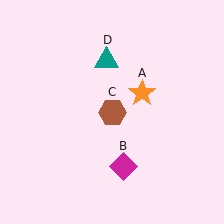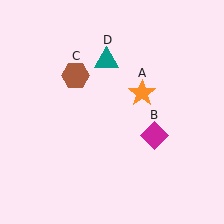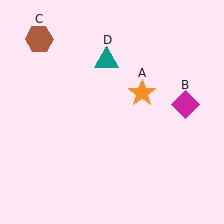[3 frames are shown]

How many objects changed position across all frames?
2 objects changed position: magenta diamond (object B), brown hexagon (object C).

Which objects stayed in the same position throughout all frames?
Orange star (object A) and teal triangle (object D) remained stationary.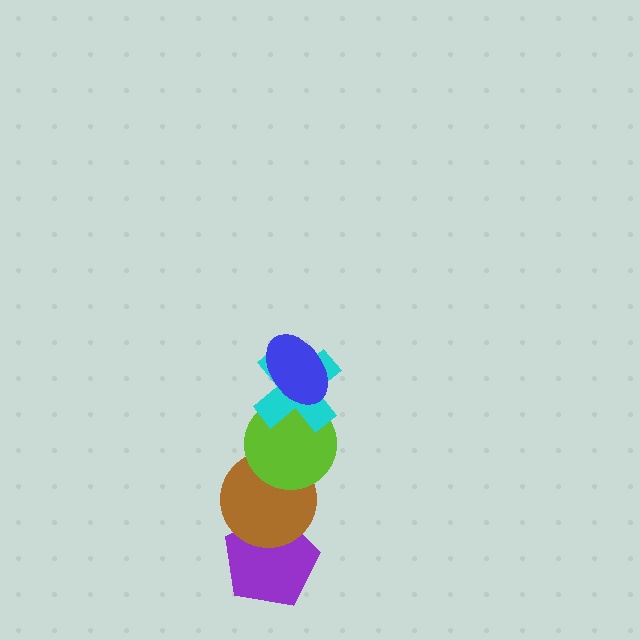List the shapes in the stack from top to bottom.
From top to bottom: the blue ellipse, the cyan cross, the lime circle, the brown circle, the purple pentagon.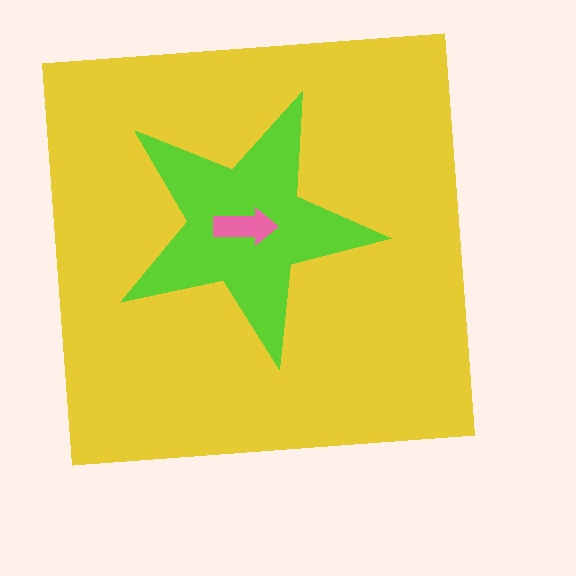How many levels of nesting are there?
3.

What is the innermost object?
The pink arrow.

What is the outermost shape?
The yellow square.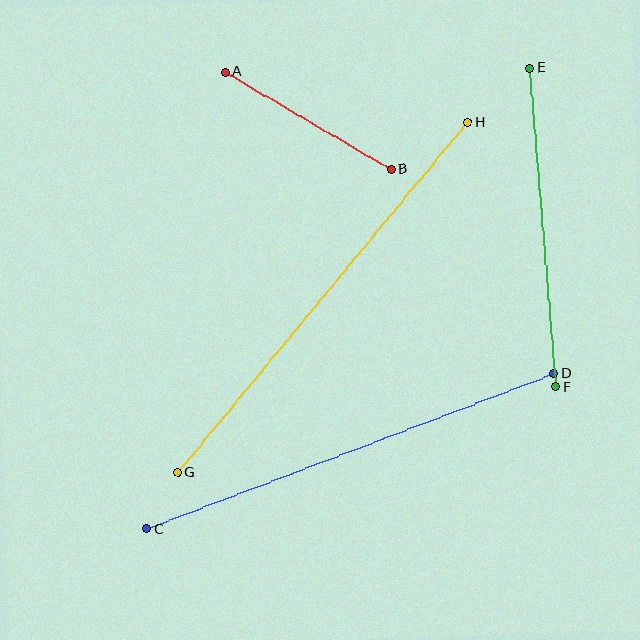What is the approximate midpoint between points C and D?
The midpoint is at approximately (350, 451) pixels.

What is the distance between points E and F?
The distance is approximately 320 pixels.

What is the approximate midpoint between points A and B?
The midpoint is at approximately (308, 120) pixels.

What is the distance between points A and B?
The distance is approximately 192 pixels.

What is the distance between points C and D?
The distance is approximately 435 pixels.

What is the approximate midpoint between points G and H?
The midpoint is at approximately (323, 297) pixels.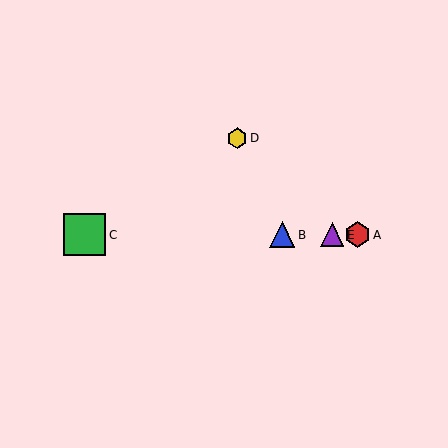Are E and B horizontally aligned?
Yes, both are at y≈235.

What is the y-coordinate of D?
Object D is at y≈138.